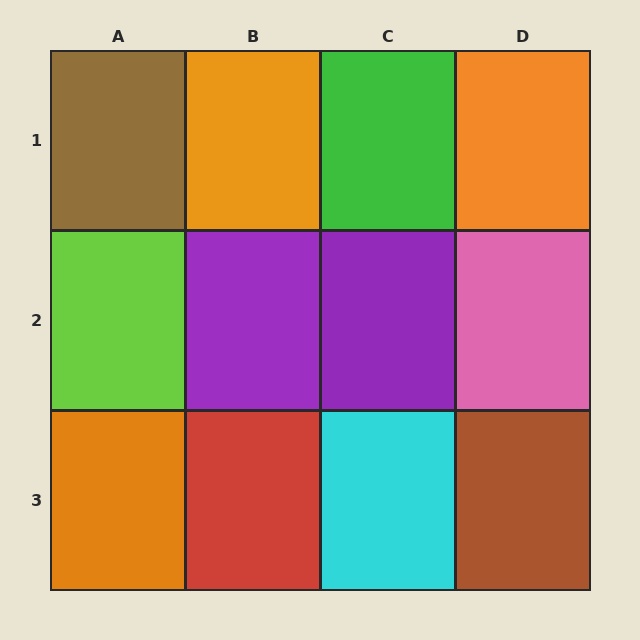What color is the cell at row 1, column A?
Brown.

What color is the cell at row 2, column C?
Purple.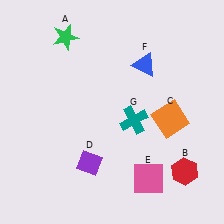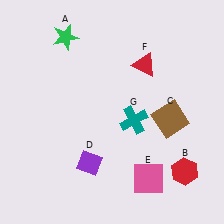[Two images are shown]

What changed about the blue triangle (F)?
In Image 1, F is blue. In Image 2, it changed to red.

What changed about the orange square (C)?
In Image 1, C is orange. In Image 2, it changed to brown.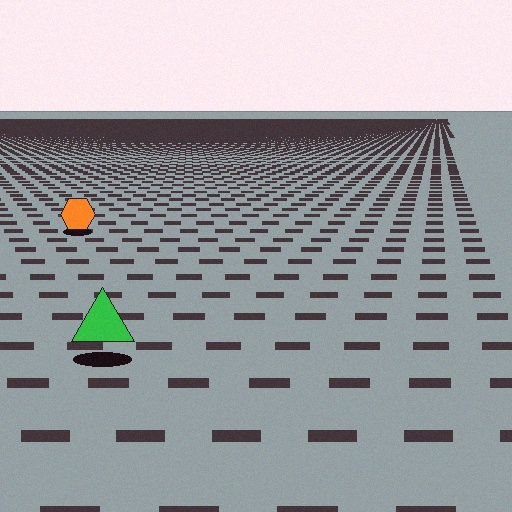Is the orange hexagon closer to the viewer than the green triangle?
No. The green triangle is closer — you can tell from the texture gradient: the ground texture is coarser near it.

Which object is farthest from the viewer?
The orange hexagon is farthest from the viewer. It appears smaller and the ground texture around it is denser.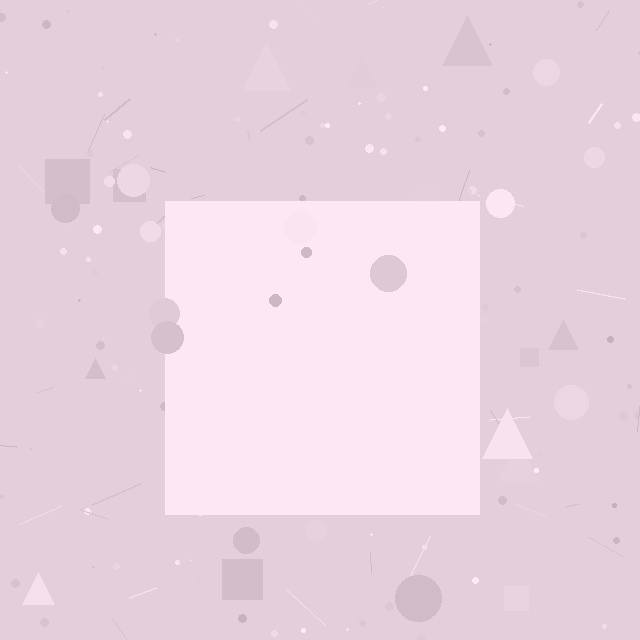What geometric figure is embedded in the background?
A square is embedded in the background.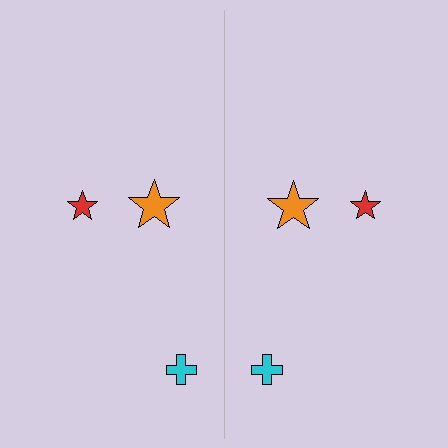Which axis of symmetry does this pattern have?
The pattern has a vertical axis of symmetry running through the center of the image.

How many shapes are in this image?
There are 6 shapes in this image.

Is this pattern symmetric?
Yes, this pattern has bilateral (reflection) symmetry.